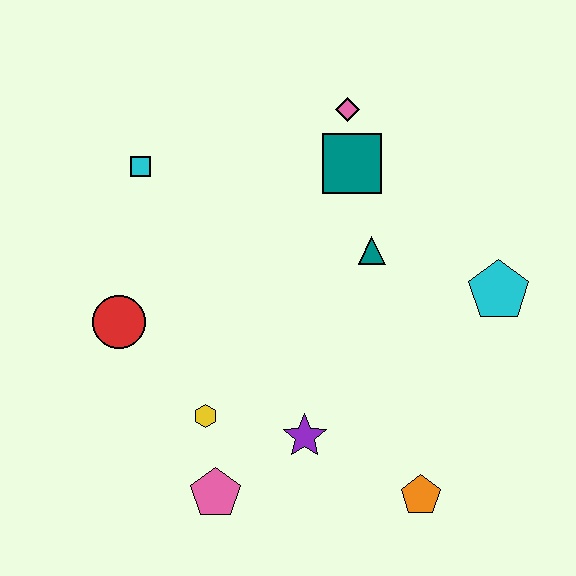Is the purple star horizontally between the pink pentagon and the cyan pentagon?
Yes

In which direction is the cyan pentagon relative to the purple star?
The cyan pentagon is to the right of the purple star.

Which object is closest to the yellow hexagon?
The pink pentagon is closest to the yellow hexagon.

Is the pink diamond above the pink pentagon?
Yes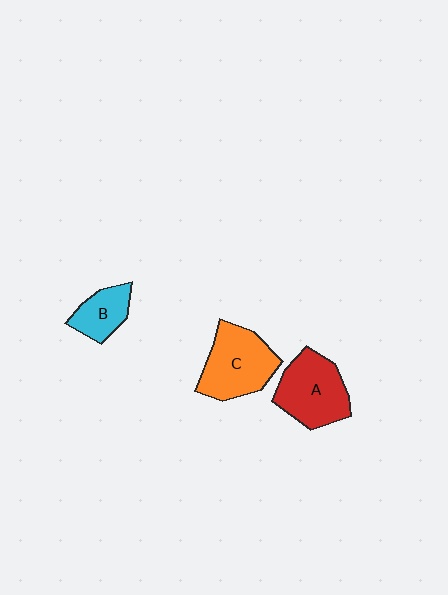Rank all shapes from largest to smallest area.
From largest to smallest: C (orange), A (red), B (cyan).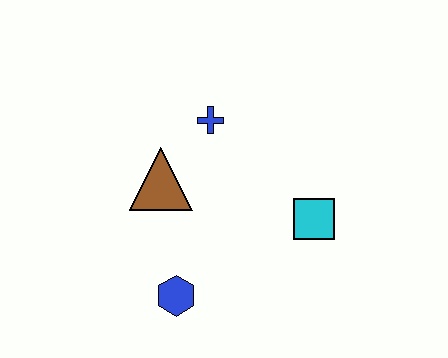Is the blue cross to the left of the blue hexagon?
No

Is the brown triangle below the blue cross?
Yes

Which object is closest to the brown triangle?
The blue cross is closest to the brown triangle.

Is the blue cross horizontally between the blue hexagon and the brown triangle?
No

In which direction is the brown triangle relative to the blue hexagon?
The brown triangle is above the blue hexagon.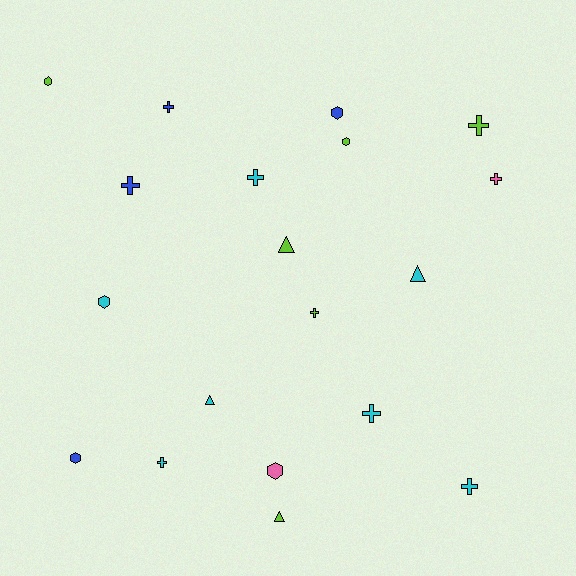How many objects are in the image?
There are 19 objects.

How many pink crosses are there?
There is 1 pink cross.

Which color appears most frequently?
Cyan, with 7 objects.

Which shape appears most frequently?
Cross, with 9 objects.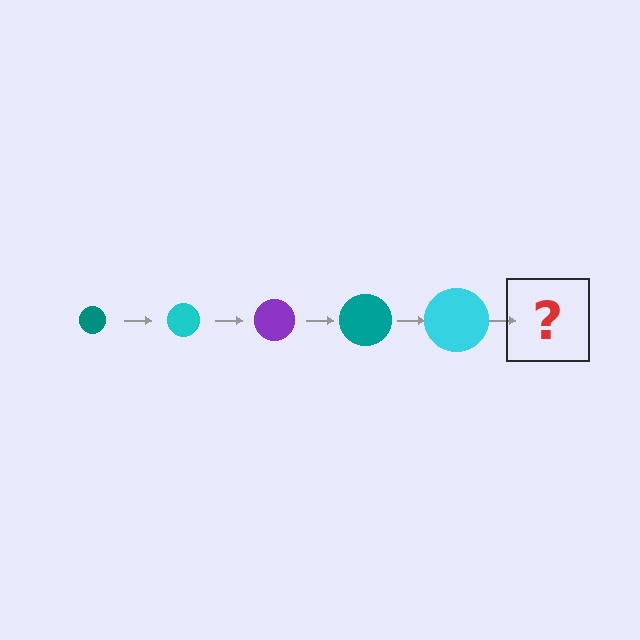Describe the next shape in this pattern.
It should be a purple circle, larger than the previous one.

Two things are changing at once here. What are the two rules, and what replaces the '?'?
The two rules are that the circle grows larger each step and the color cycles through teal, cyan, and purple. The '?' should be a purple circle, larger than the previous one.